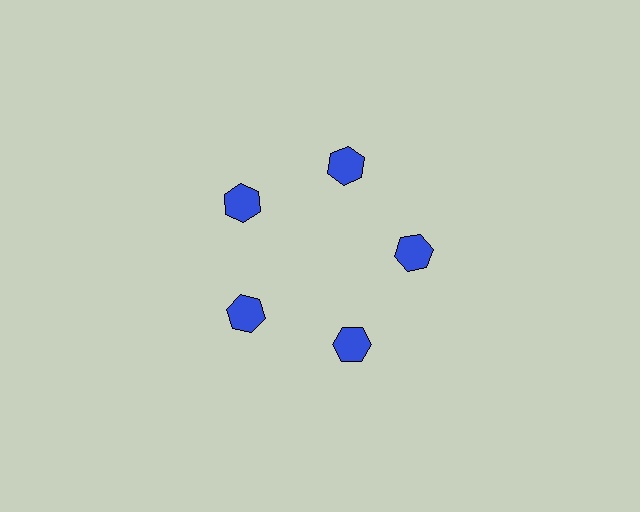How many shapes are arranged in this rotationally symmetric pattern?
There are 5 shapes, arranged in 5 groups of 1.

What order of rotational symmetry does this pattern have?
This pattern has 5-fold rotational symmetry.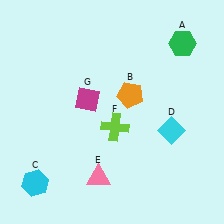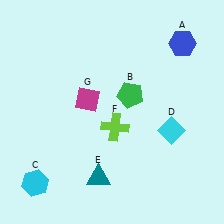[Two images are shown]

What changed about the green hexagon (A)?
In Image 1, A is green. In Image 2, it changed to blue.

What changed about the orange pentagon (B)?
In Image 1, B is orange. In Image 2, it changed to green.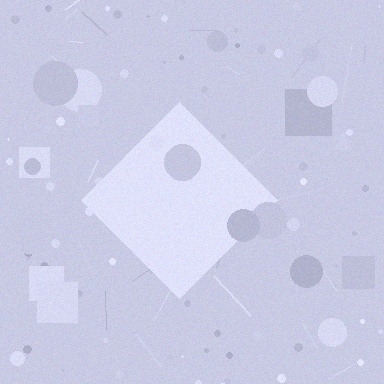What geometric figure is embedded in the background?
A diamond is embedded in the background.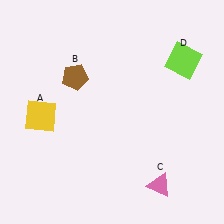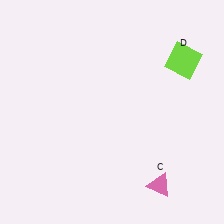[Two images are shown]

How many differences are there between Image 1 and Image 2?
There are 2 differences between the two images.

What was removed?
The brown pentagon (B), the yellow square (A) were removed in Image 2.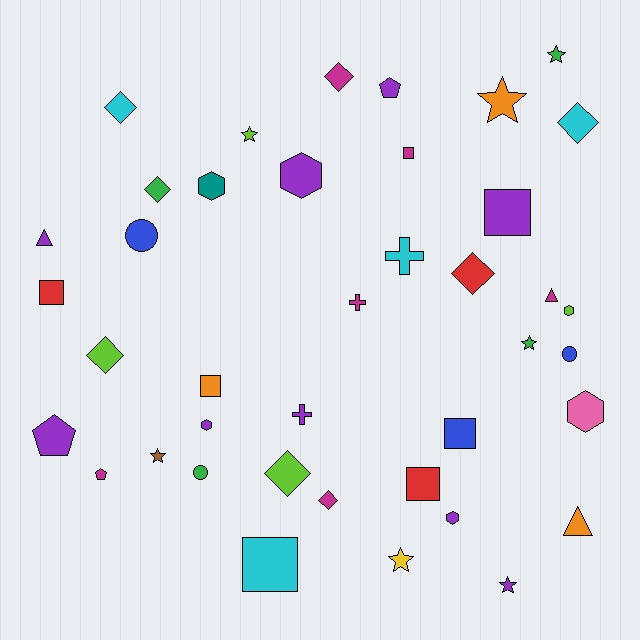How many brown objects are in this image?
There is 1 brown object.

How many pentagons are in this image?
There are 3 pentagons.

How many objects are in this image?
There are 40 objects.